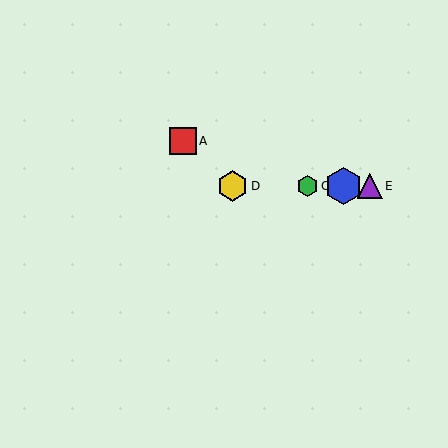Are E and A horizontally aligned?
No, E is at y≈186 and A is at y≈141.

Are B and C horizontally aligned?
Yes, both are at y≈186.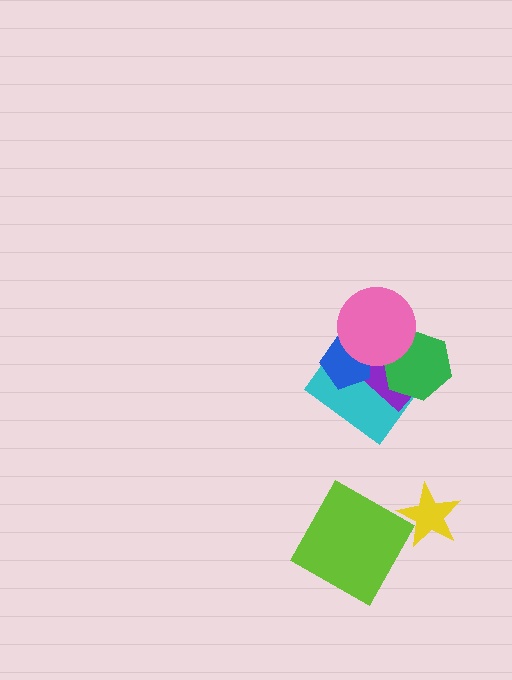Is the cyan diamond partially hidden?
Yes, it is partially covered by another shape.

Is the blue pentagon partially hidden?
Yes, it is partially covered by another shape.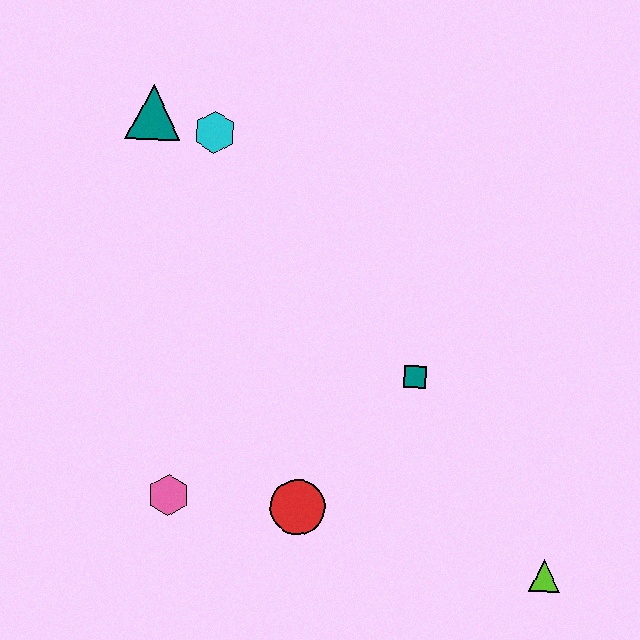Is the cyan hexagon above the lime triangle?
Yes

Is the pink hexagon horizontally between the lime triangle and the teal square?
No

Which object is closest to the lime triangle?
The teal square is closest to the lime triangle.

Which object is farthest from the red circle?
The teal triangle is farthest from the red circle.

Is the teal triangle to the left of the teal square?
Yes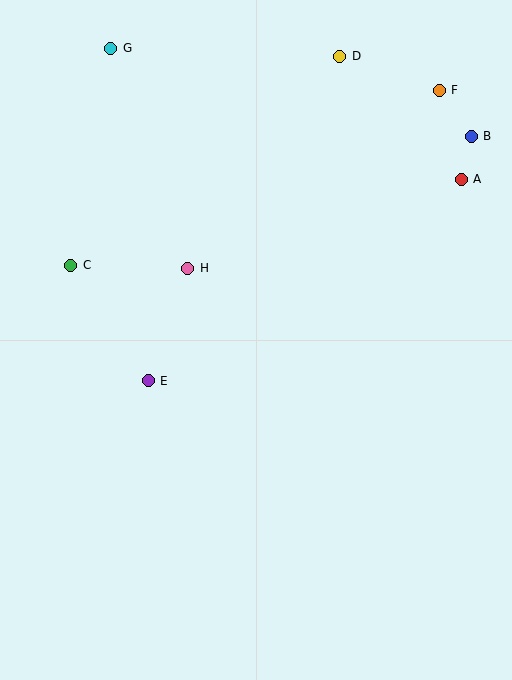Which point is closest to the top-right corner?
Point F is closest to the top-right corner.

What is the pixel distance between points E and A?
The distance between E and A is 372 pixels.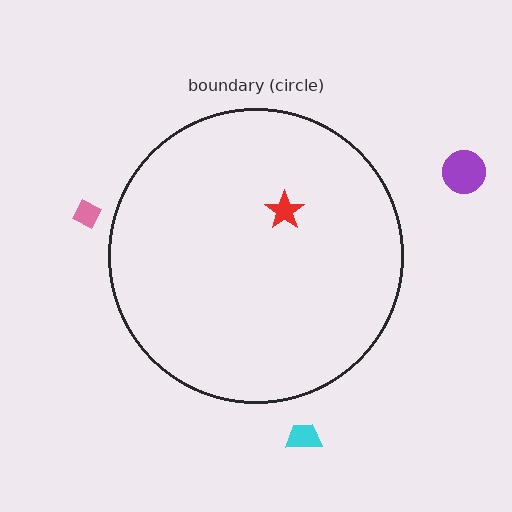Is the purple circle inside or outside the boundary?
Outside.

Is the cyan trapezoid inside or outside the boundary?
Outside.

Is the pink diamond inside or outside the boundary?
Outside.